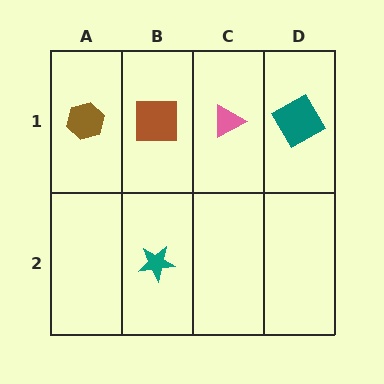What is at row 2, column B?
A teal star.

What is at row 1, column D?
A teal square.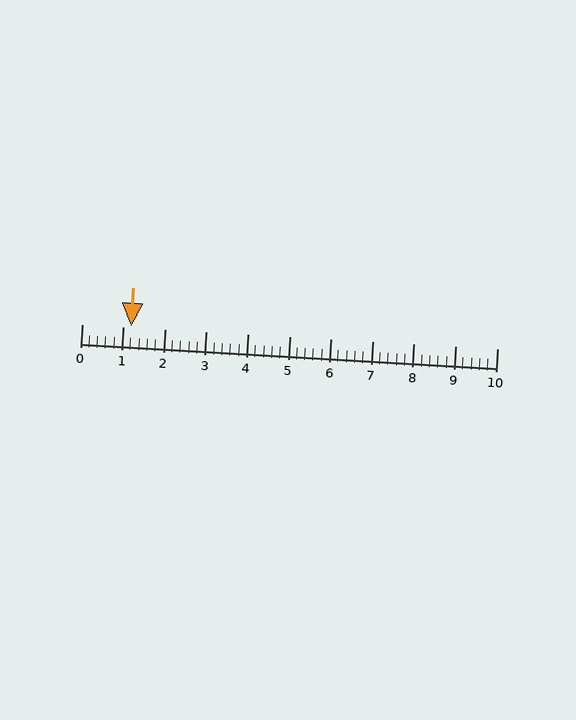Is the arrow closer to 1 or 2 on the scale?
The arrow is closer to 1.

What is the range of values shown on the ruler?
The ruler shows values from 0 to 10.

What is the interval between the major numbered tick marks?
The major tick marks are spaced 1 units apart.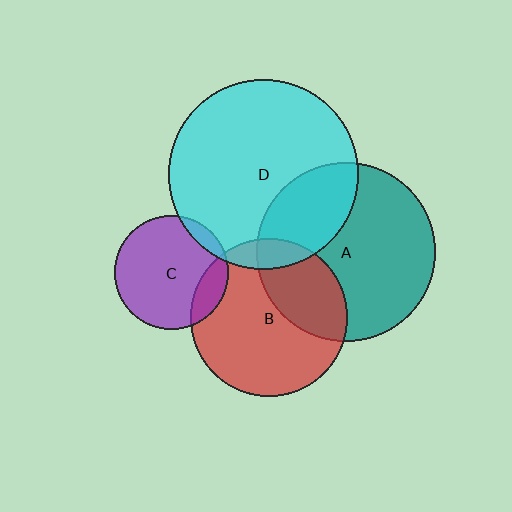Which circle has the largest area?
Circle D (cyan).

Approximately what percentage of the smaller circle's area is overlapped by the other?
Approximately 15%.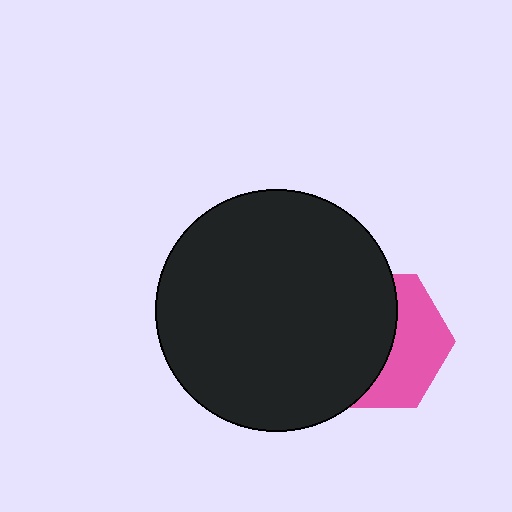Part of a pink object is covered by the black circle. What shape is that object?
It is a hexagon.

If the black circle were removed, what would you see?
You would see the complete pink hexagon.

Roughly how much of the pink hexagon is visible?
A small part of it is visible (roughly 43%).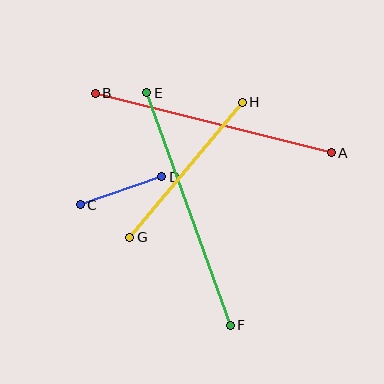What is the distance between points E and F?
The distance is approximately 247 pixels.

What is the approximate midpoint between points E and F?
The midpoint is at approximately (188, 209) pixels.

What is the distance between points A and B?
The distance is approximately 243 pixels.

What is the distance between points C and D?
The distance is approximately 86 pixels.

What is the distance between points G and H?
The distance is approximately 176 pixels.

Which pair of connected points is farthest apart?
Points E and F are farthest apart.